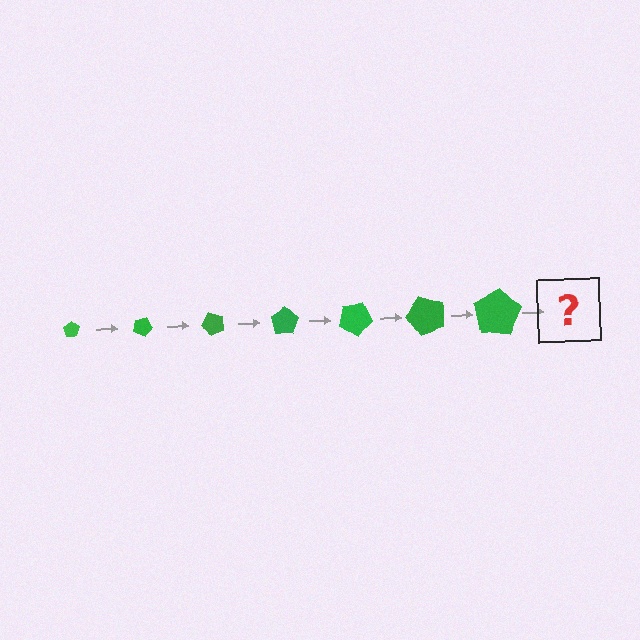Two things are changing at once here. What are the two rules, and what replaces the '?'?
The two rules are that the pentagon grows larger each step and it rotates 25 degrees each step. The '?' should be a pentagon, larger than the previous one and rotated 175 degrees from the start.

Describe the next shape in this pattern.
It should be a pentagon, larger than the previous one and rotated 175 degrees from the start.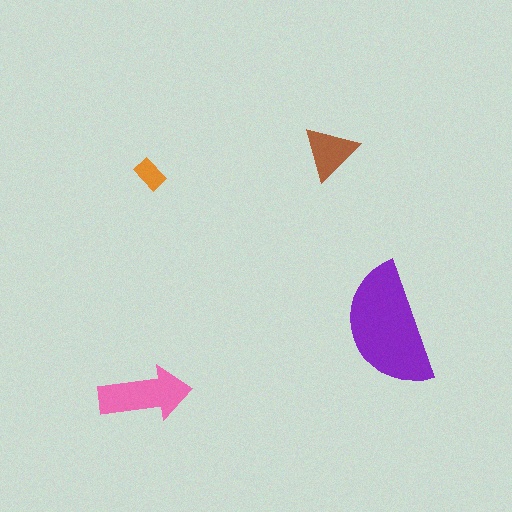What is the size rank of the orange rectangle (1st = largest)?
4th.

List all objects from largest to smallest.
The purple semicircle, the pink arrow, the brown triangle, the orange rectangle.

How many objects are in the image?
There are 4 objects in the image.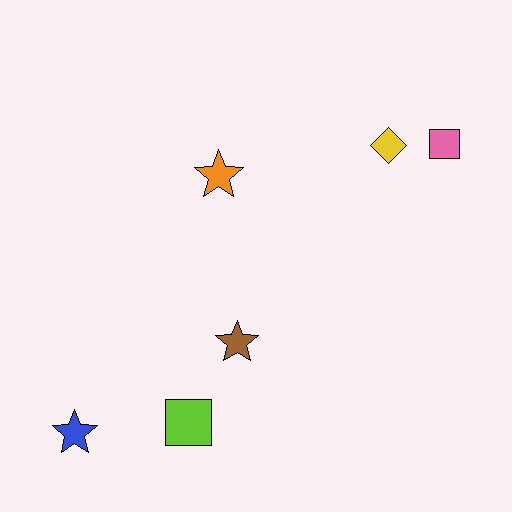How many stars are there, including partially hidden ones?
There are 3 stars.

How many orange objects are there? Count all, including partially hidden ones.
There is 1 orange object.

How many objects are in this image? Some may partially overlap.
There are 6 objects.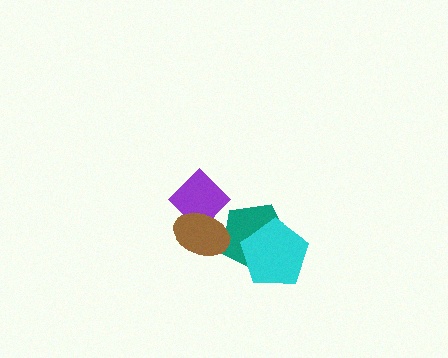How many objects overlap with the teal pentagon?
2 objects overlap with the teal pentagon.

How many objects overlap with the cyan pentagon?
1 object overlaps with the cyan pentagon.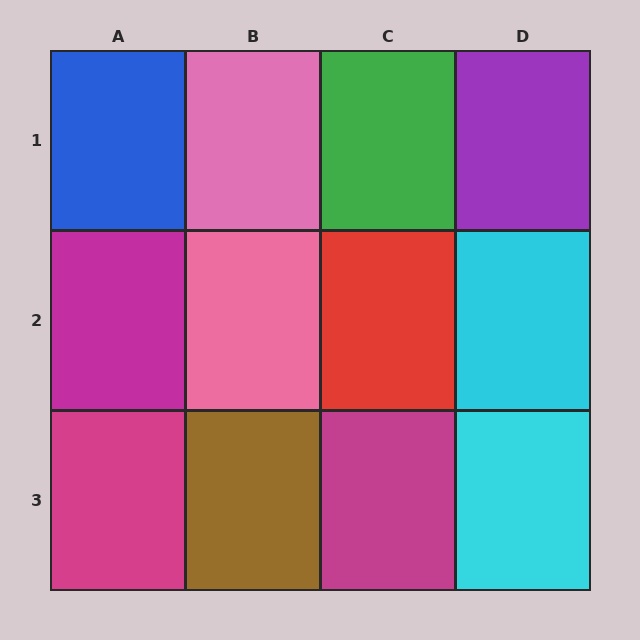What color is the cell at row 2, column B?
Pink.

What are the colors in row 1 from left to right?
Blue, pink, green, purple.